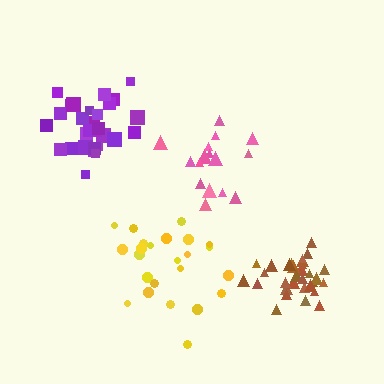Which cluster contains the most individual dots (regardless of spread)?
Purple (31).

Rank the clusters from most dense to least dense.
purple, brown, pink, yellow.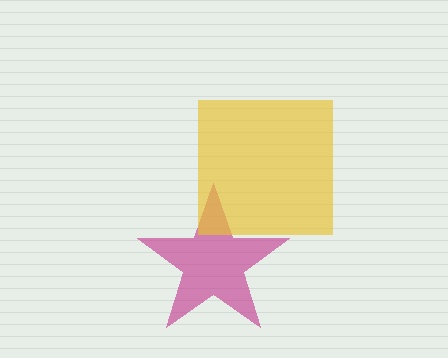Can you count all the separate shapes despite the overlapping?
Yes, there are 2 separate shapes.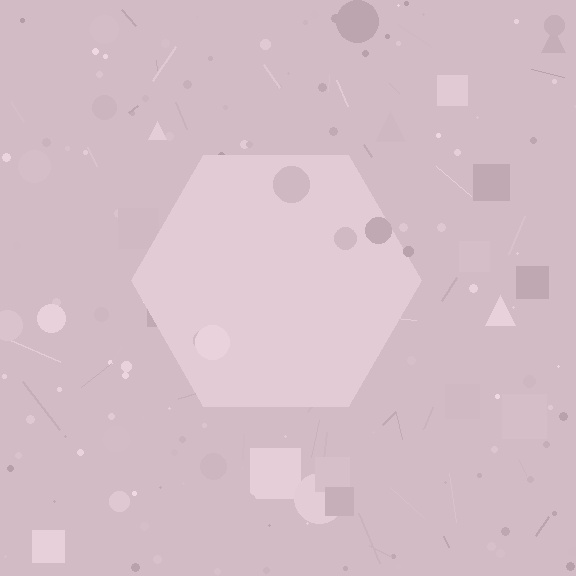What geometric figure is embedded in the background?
A hexagon is embedded in the background.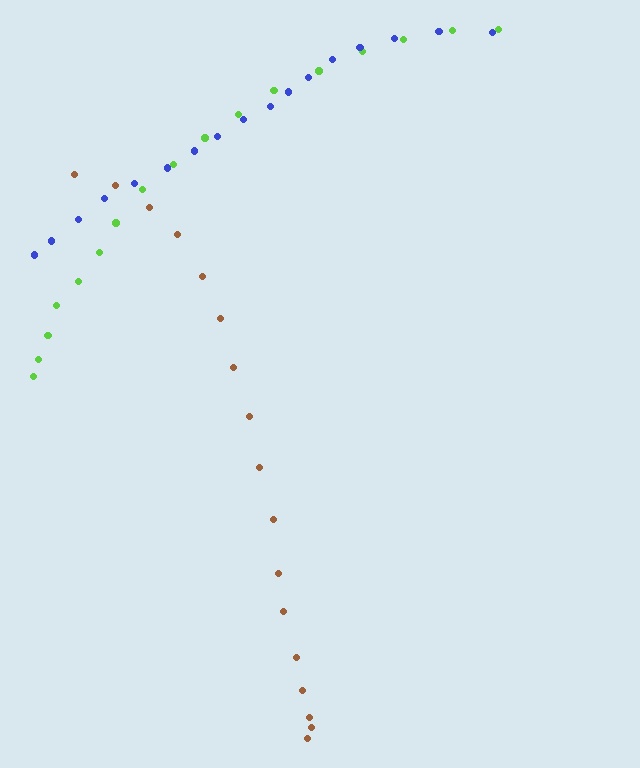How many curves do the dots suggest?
There are 3 distinct paths.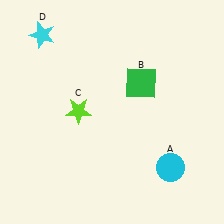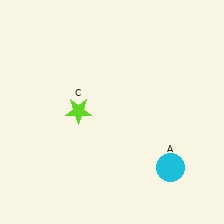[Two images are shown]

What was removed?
The green square (B), the cyan star (D) were removed in Image 2.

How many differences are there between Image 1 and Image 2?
There are 2 differences between the two images.